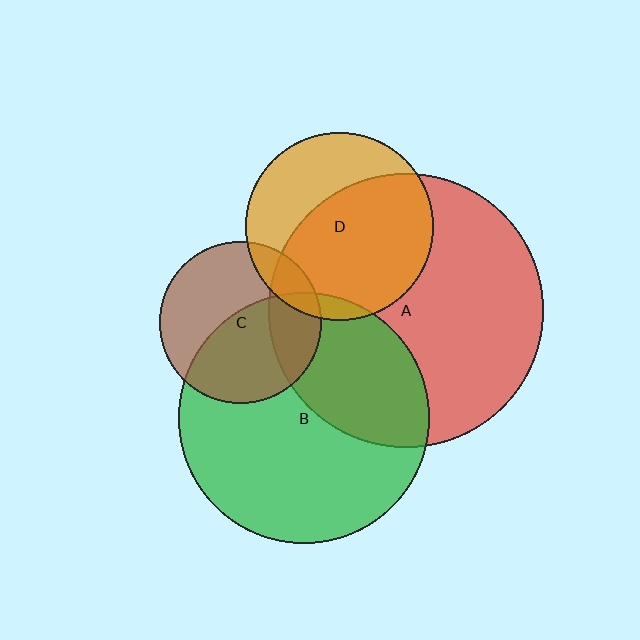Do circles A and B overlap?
Yes.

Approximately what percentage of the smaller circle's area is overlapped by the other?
Approximately 35%.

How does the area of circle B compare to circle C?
Approximately 2.4 times.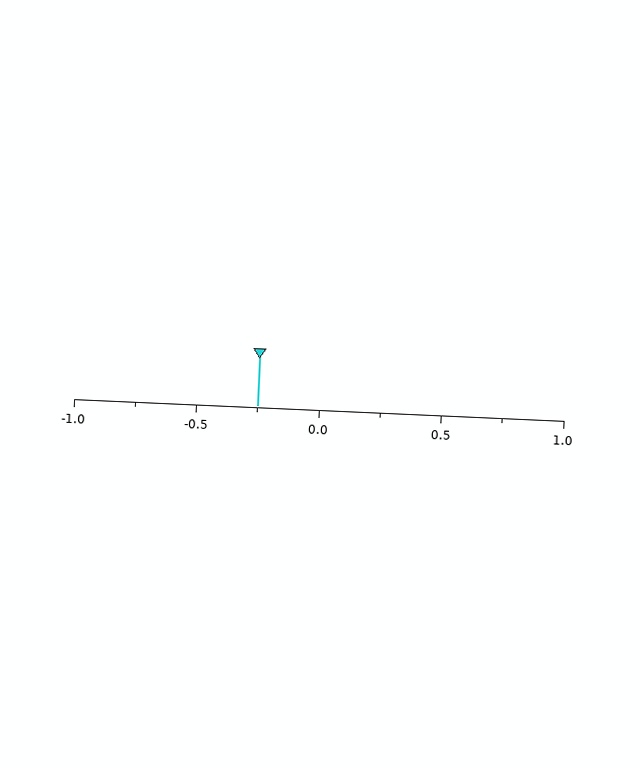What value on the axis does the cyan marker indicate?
The marker indicates approximately -0.25.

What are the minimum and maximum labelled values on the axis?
The axis runs from -1.0 to 1.0.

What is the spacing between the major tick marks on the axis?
The major ticks are spaced 0.5 apart.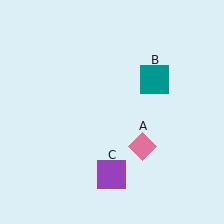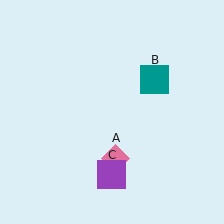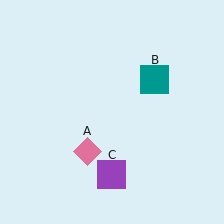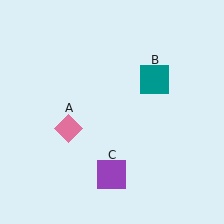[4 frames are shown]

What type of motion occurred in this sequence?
The pink diamond (object A) rotated clockwise around the center of the scene.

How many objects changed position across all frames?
1 object changed position: pink diamond (object A).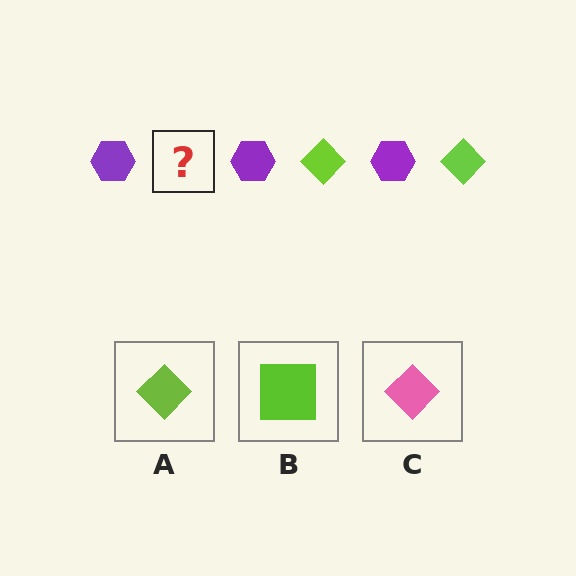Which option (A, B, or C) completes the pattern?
A.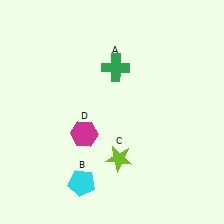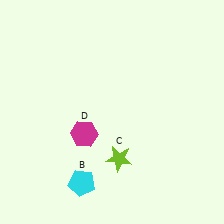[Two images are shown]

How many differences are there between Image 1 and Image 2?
There is 1 difference between the two images.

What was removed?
The green cross (A) was removed in Image 2.